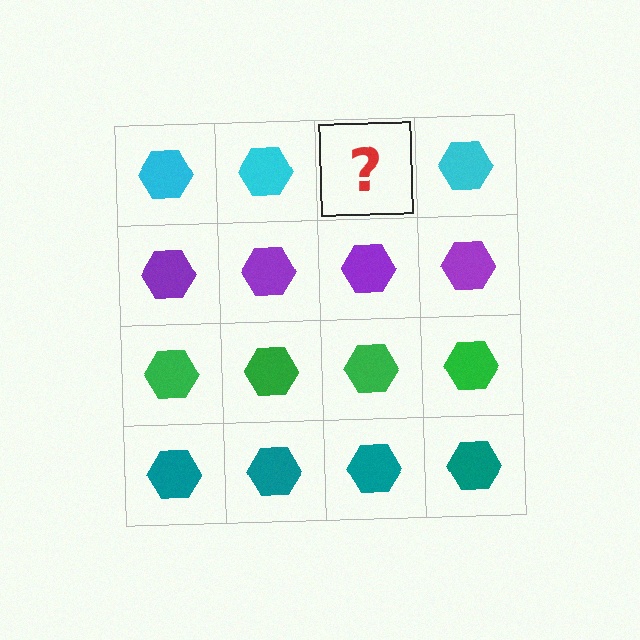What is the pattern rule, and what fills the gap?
The rule is that each row has a consistent color. The gap should be filled with a cyan hexagon.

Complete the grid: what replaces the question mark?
The question mark should be replaced with a cyan hexagon.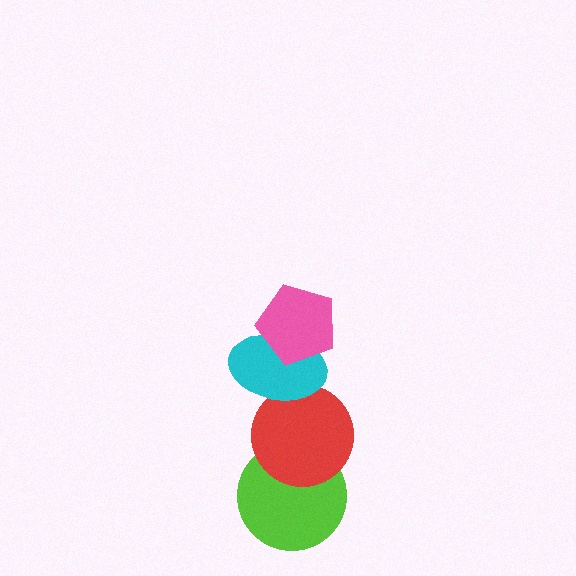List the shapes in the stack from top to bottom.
From top to bottom: the pink pentagon, the cyan ellipse, the red circle, the lime circle.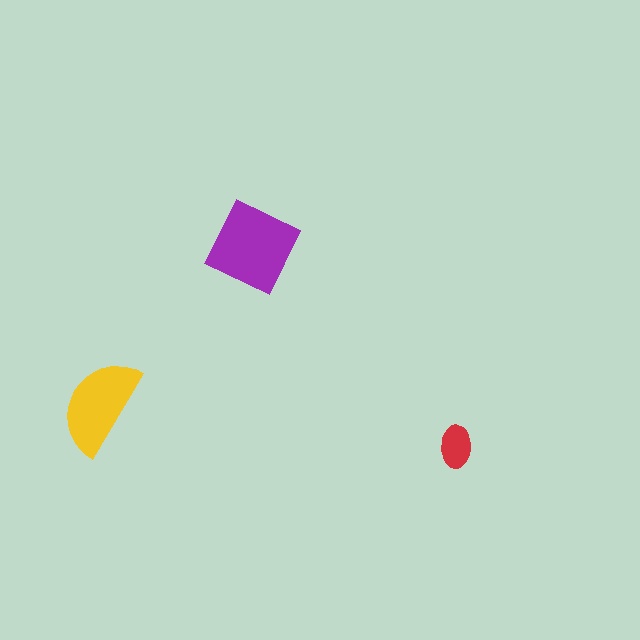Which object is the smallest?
The red ellipse.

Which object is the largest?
The purple diamond.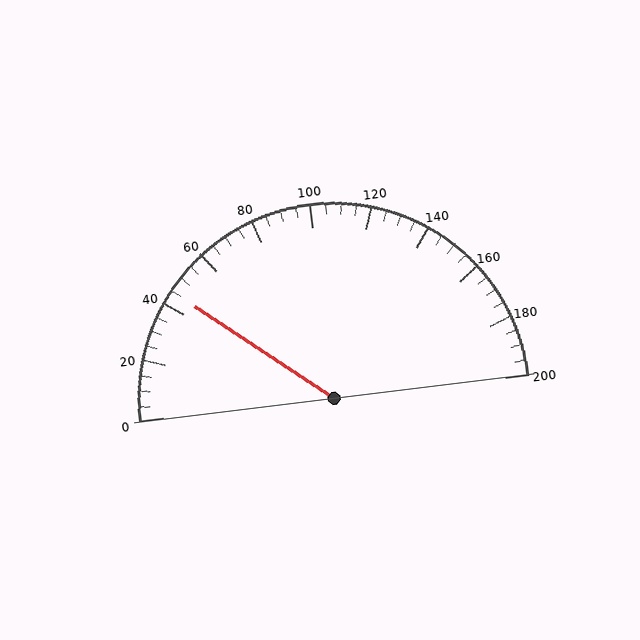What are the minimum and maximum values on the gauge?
The gauge ranges from 0 to 200.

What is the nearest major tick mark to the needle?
The nearest major tick mark is 40.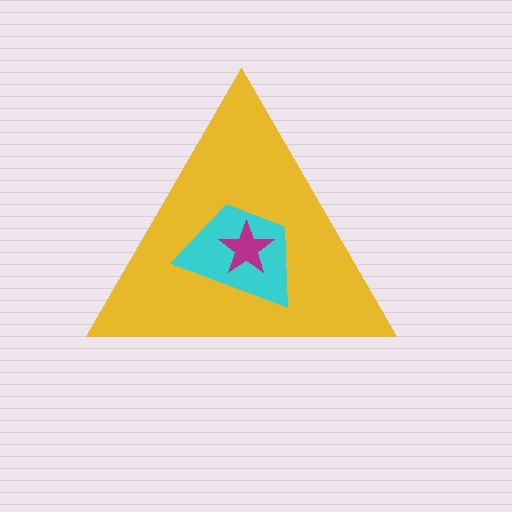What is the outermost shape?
The yellow triangle.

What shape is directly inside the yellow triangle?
The cyan trapezoid.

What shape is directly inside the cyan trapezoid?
The magenta star.